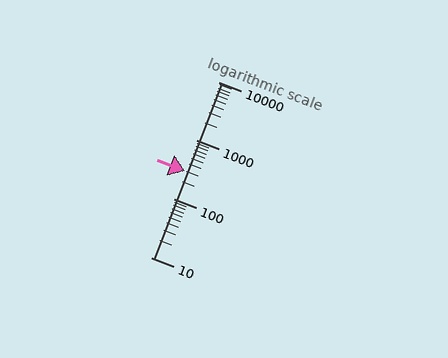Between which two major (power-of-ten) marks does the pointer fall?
The pointer is between 100 and 1000.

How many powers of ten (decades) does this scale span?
The scale spans 3 decades, from 10 to 10000.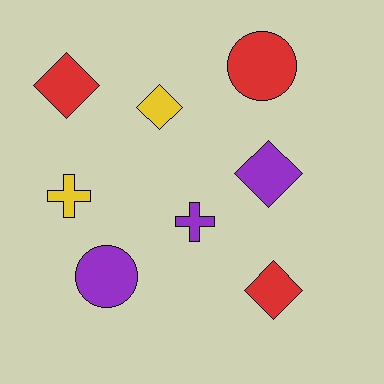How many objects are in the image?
There are 8 objects.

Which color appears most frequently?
Purple, with 3 objects.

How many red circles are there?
There is 1 red circle.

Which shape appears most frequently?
Diamond, with 4 objects.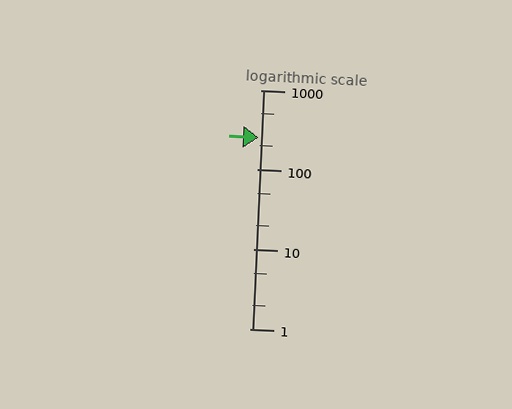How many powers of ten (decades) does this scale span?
The scale spans 3 decades, from 1 to 1000.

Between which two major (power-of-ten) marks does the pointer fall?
The pointer is between 100 and 1000.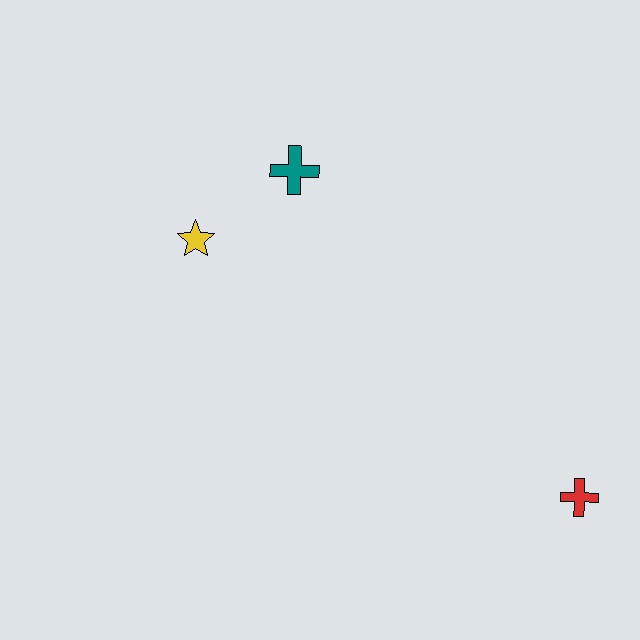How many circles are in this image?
There are no circles.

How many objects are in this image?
There are 3 objects.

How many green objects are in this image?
There are no green objects.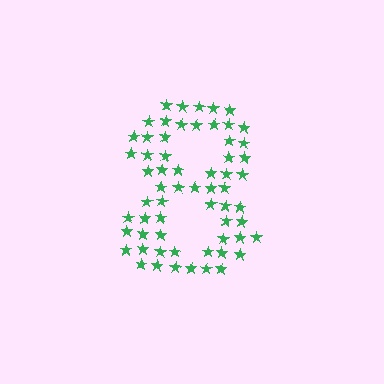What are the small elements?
The small elements are stars.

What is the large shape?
The large shape is the digit 8.